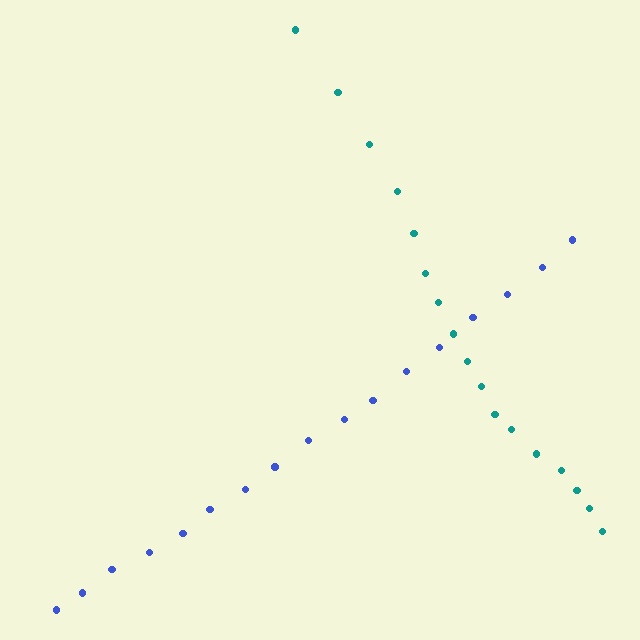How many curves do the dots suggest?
There are 2 distinct paths.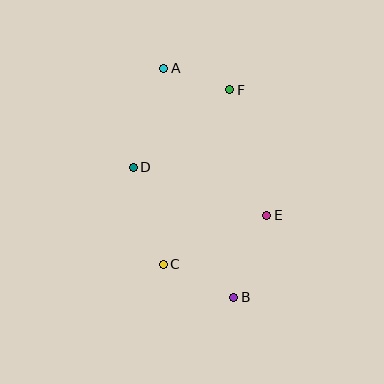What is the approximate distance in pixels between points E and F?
The distance between E and F is approximately 131 pixels.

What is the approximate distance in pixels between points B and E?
The distance between B and E is approximately 88 pixels.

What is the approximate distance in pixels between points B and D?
The distance between B and D is approximately 164 pixels.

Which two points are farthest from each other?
Points A and B are farthest from each other.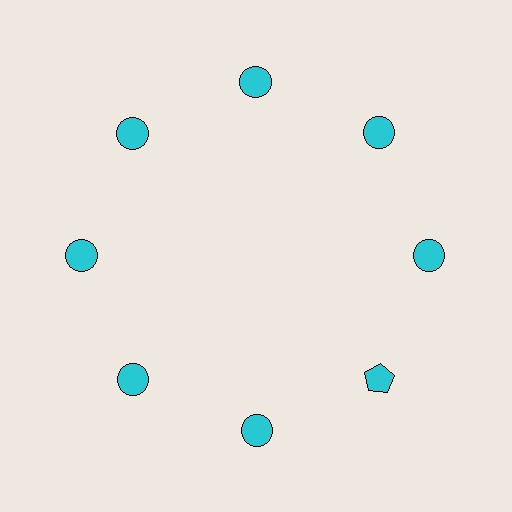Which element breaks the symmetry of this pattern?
The cyan pentagon at roughly the 4 o'clock position breaks the symmetry. All other shapes are cyan circles.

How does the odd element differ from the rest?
It has a different shape: pentagon instead of circle.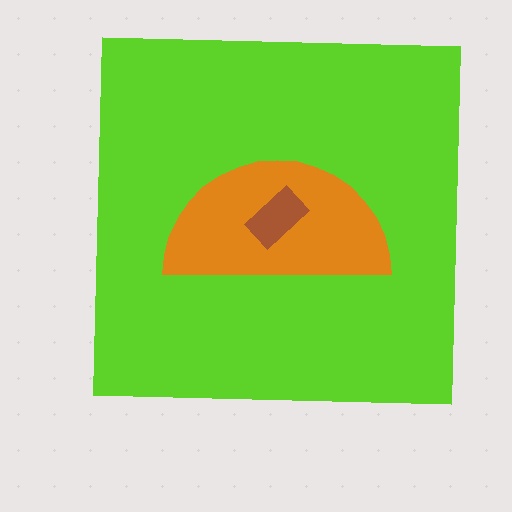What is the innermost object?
The brown rectangle.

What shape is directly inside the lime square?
The orange semicircle.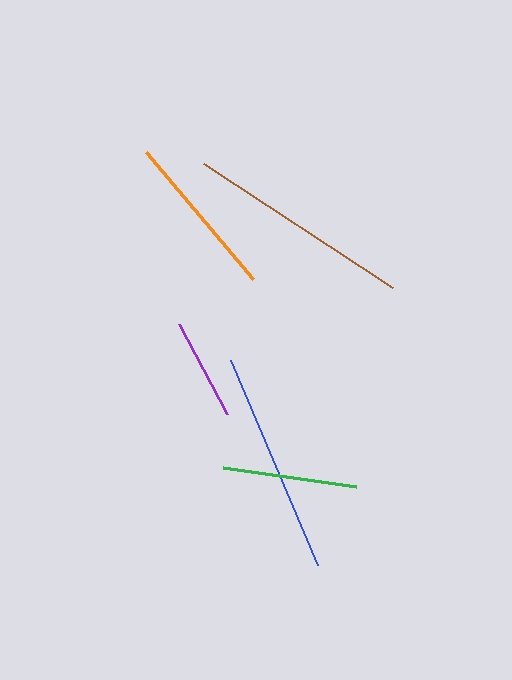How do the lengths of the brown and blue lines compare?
The brown and blue lines are approximately the same length.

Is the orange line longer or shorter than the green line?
The orange line is longer than the green line.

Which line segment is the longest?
The brown line is the longest at approximately 226 pixels.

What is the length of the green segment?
The green segment is approximately 134 pixels long.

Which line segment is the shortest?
The purple line is the shortest at approximately 102 pixels.